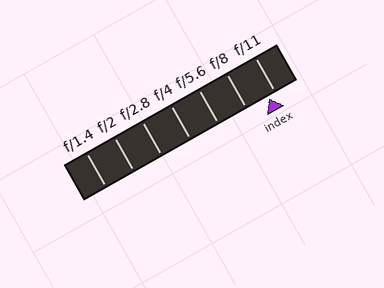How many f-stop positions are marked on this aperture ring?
There are 7 f-stop positions marked.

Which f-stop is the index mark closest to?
The index mark is closest to f/11.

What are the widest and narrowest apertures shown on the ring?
The widest aperture shown is f/1.4 and the narrowest is f/11.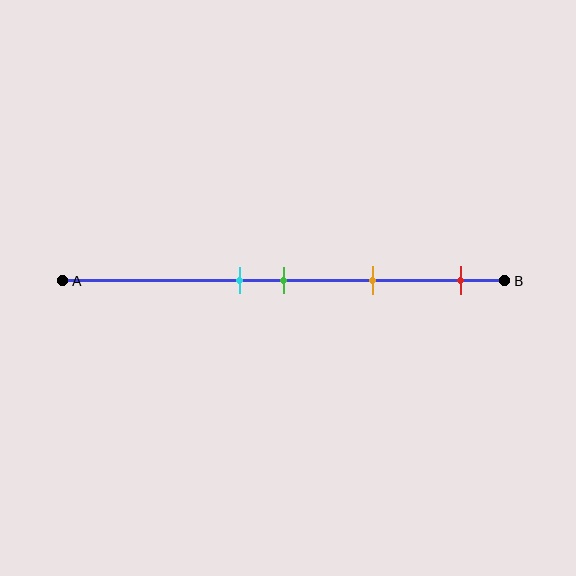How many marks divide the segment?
There are 4 marks dividing the segment.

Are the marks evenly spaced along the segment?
No, the marks are not evenly spaced.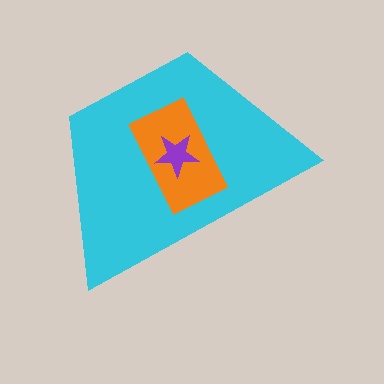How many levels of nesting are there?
3.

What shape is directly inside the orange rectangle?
The purple star.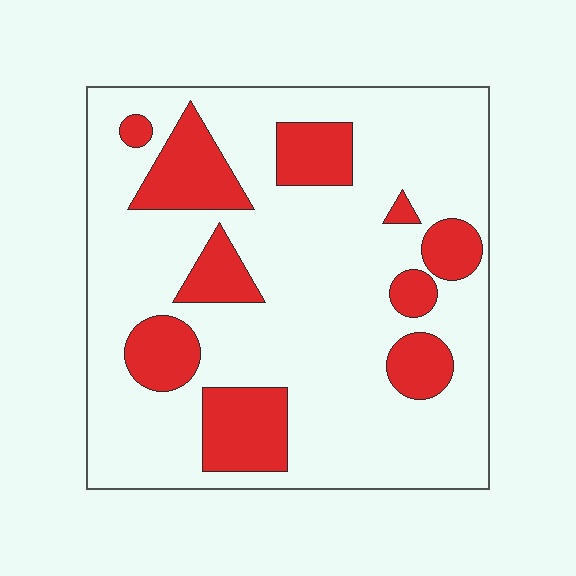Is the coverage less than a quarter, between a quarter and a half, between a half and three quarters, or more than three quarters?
Less than a quarter.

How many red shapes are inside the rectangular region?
10.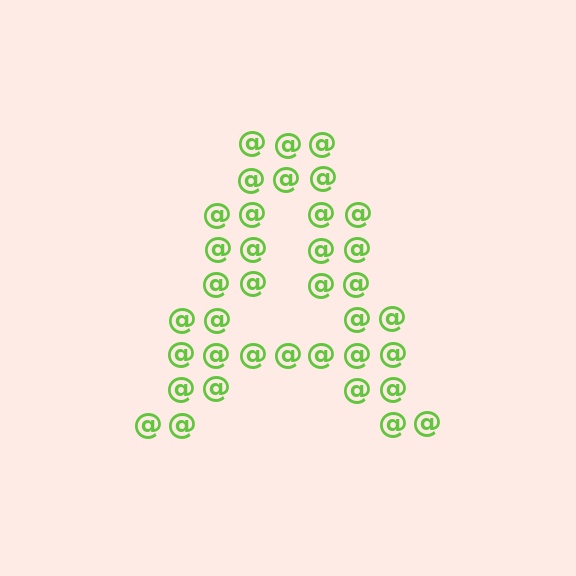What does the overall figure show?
The overall figure shows the letter A.